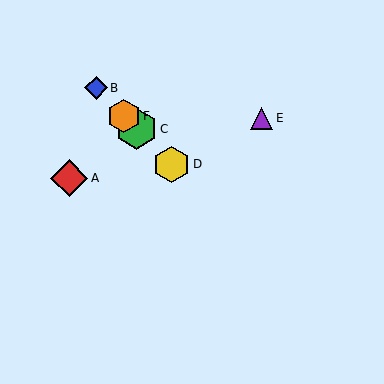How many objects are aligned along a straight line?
4 objects (B, C, D, F) are aligned along a straight line.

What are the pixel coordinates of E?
Object E is at (262, 118).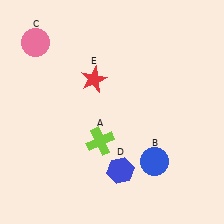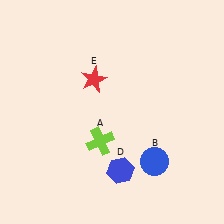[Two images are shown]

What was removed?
The pink circle (C) was removed in Image 2.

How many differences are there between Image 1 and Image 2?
There is 1 difference between the two images.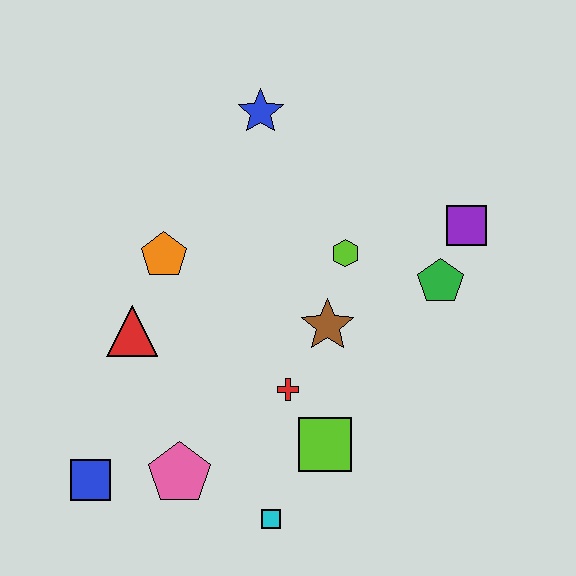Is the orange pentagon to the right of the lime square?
No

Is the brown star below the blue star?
Yes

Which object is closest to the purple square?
The green pentagon is closest to the purple square.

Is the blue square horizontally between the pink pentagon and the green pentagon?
No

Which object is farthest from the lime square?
The blue star is farthest from the lime square.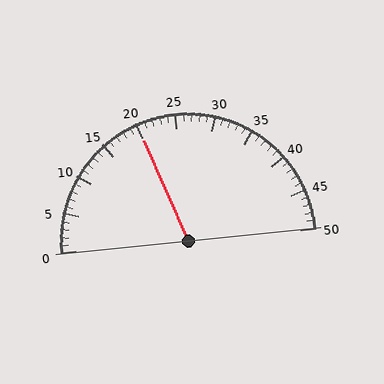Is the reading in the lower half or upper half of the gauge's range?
The reading is in the lower half of the range (0 to 50).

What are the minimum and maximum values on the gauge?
The gauge ranges from 0 to 50.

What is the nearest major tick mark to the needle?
The nearest major tick mark is 20.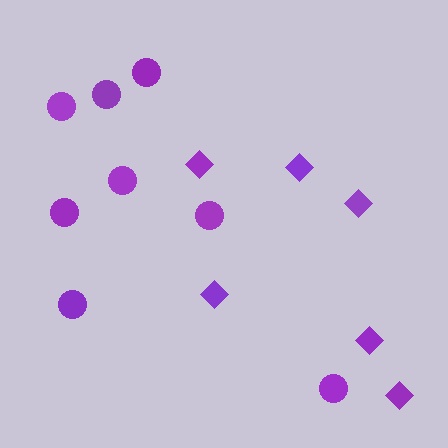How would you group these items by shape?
There are 2 groups: one group of circles (8) and one group of diamonds (6).